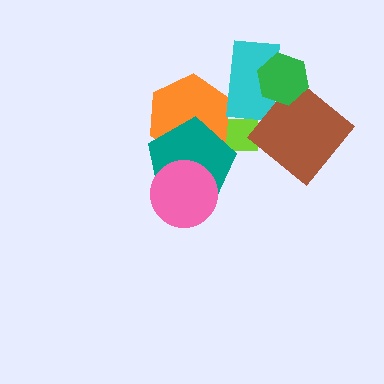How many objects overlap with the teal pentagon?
3 objects overlap with the teal pentagon.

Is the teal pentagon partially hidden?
Yes, it is partially covered by another shape.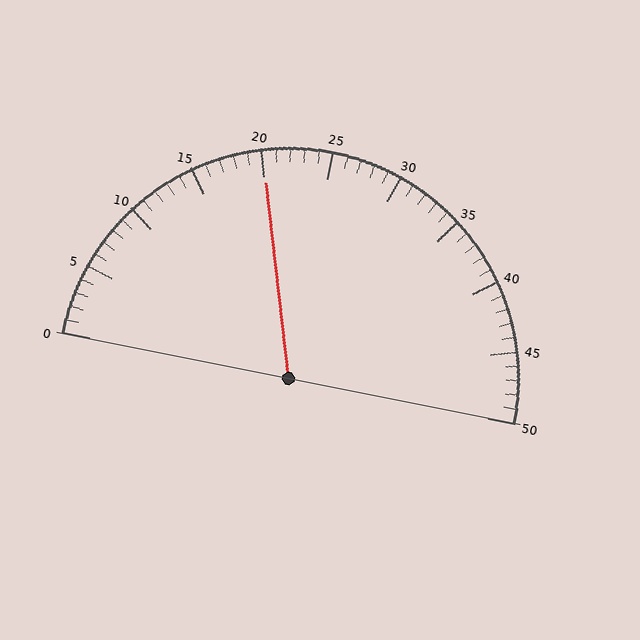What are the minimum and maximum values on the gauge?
The gauge ranges from 0 to 50.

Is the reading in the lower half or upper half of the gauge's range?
The reading is in the lower half of the range (0 to 50).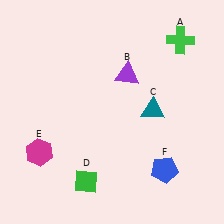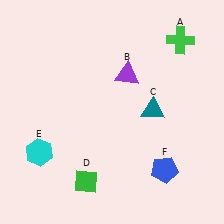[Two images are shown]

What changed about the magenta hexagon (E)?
In Image 1, E is magenta. In Image 2, it changed to cyan.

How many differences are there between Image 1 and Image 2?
There is 1 difference between the two images.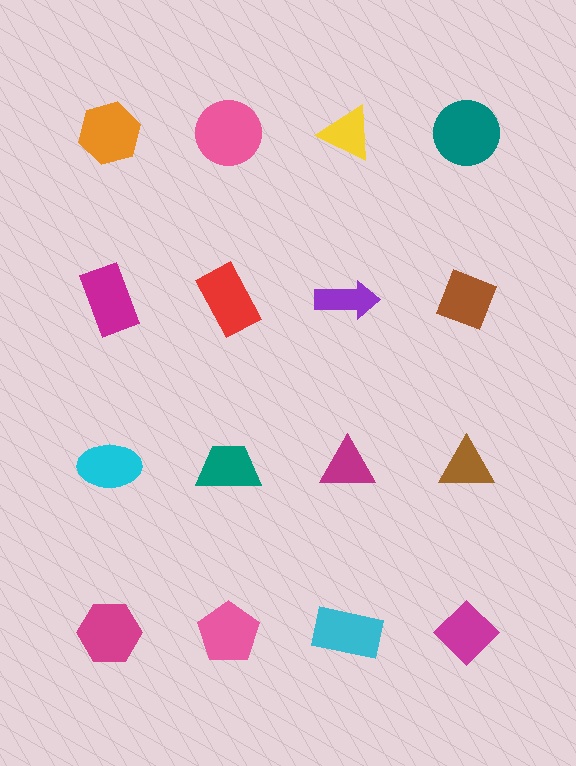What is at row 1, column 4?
A teal circle.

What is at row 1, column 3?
A yellow triangle.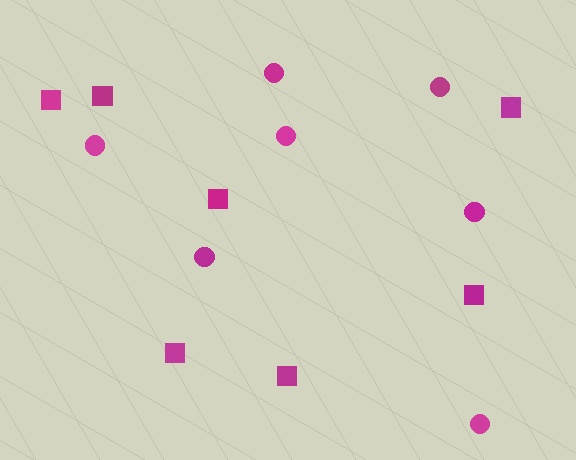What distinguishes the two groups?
There are 2 groups: one group of circles (7) and one group of squares (7).